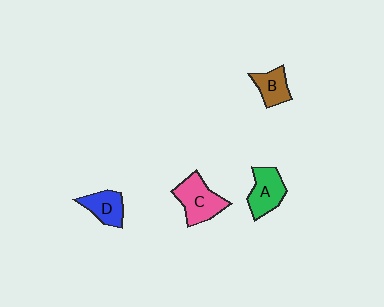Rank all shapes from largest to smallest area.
From largest to smallest: C (pink), A (green), D (blue), B (brown).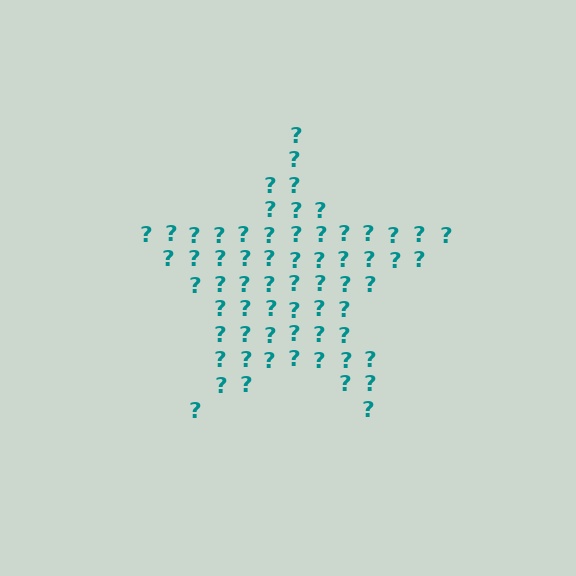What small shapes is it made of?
It is made of small question marks.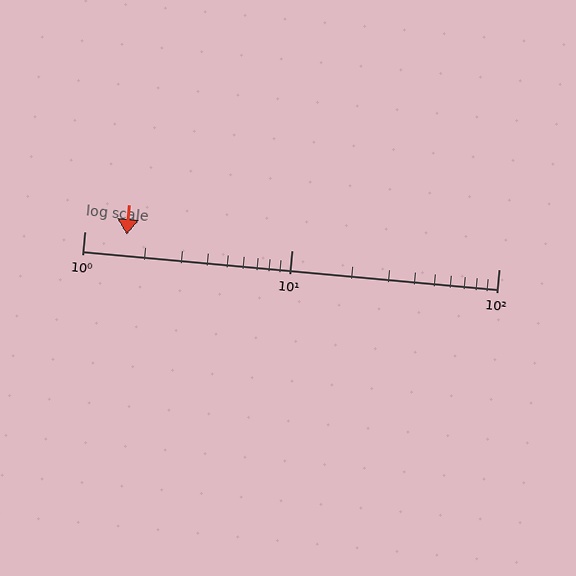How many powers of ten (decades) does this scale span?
The scale spans 2 decades, from 1 to 100.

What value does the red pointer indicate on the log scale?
The pointer indicates approximately 1.6.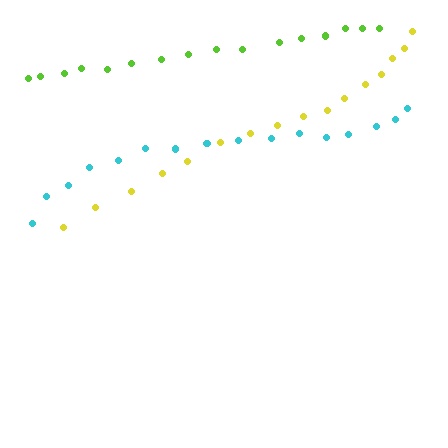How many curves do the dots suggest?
There are 3 distinct paths.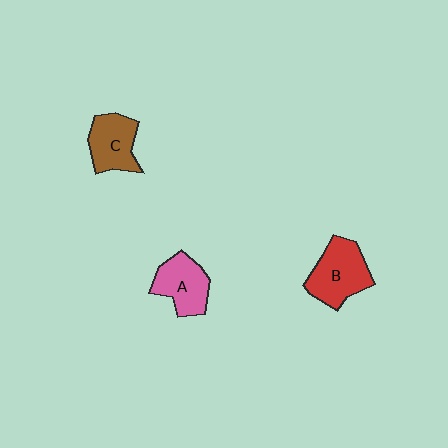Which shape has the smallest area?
Shape C (brown).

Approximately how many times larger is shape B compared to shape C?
Approximately 1.2 times.